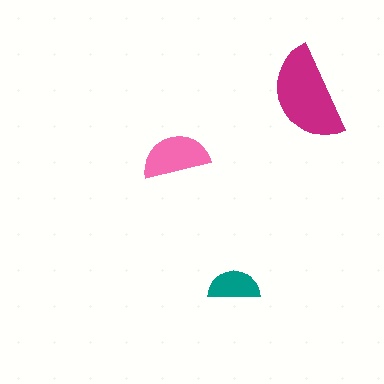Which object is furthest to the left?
The pink semicircle is leftmost.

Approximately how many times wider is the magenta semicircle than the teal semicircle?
About 2 times wider.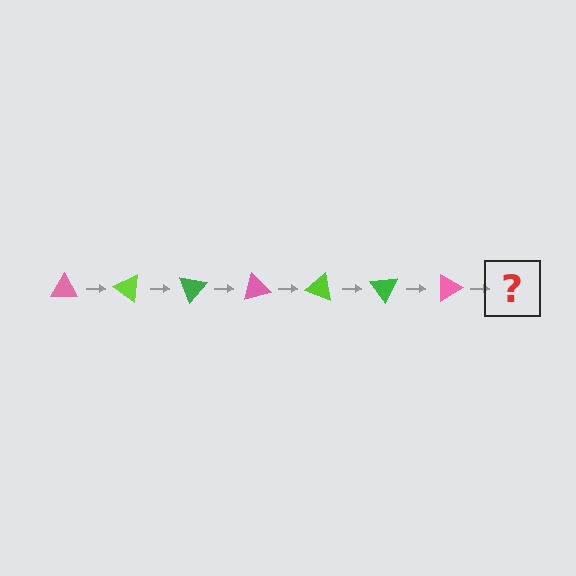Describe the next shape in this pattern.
It should be a lime triangle, rotated 245 degrees from the start.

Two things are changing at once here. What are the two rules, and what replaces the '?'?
The two rules are that it rotates 35 degrees each step and the color cycles through pink, lime, and green. The '?' should be a lime triangle, rotated 245 degrees from the start.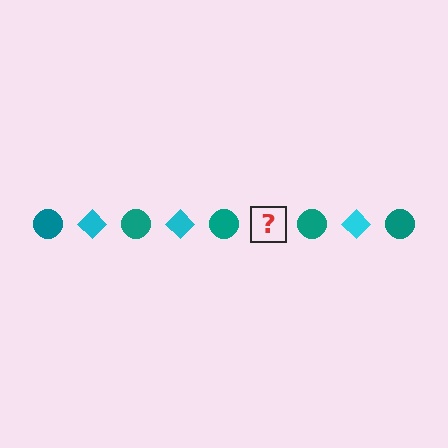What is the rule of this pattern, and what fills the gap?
The rule is that the pattern alternates between teal circle and cyan diamond. The gap should be filled with a cyan diamond.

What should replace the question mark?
The question mark should be replaced with a cyan diamond.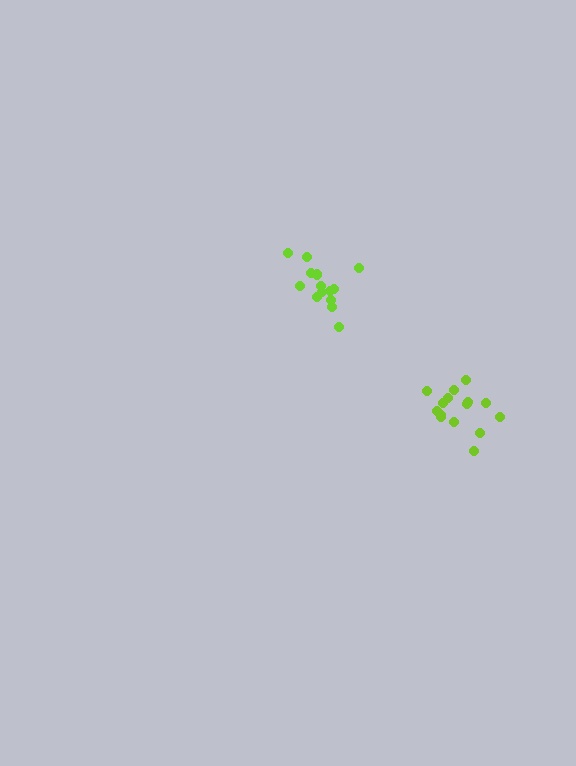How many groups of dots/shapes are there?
There are 2 groups.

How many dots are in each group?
Group 1: 15 dots, Group 2: 14 dots (29 total).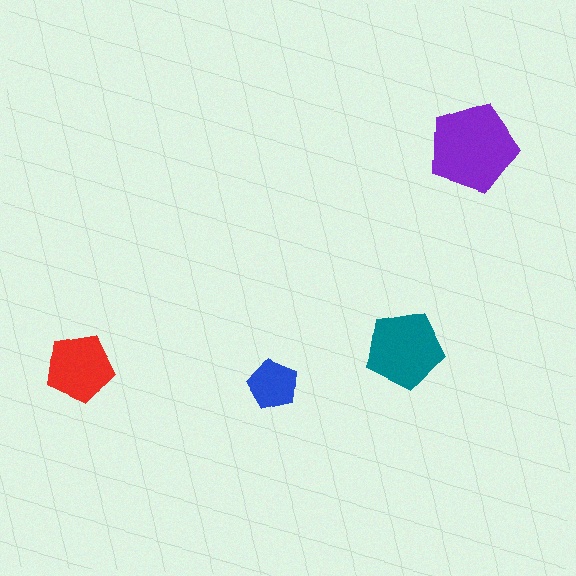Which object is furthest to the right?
The purple pentagon is rightmost.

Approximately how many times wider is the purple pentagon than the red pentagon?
About 1.5 times wider.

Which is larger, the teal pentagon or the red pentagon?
The teal one.